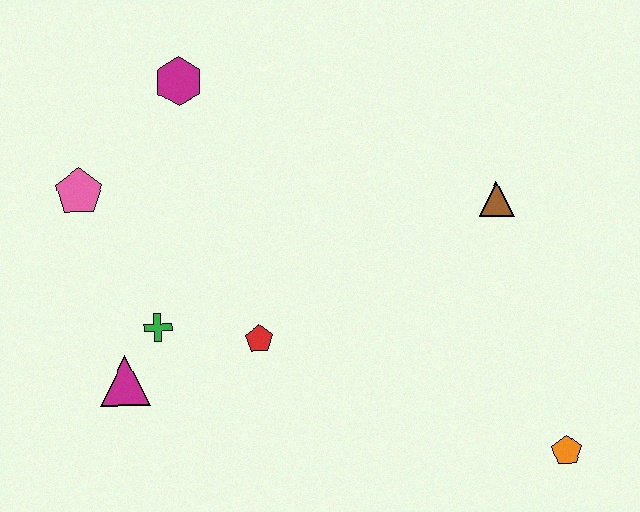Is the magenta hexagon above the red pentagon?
Yes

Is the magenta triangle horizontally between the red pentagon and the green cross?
No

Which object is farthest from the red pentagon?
The orange pentagon is farthest from the red pentagon.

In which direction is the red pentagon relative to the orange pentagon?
The red pentagon is to the left of the orange pentagon.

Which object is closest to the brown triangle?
The orange pentagon is closest to the brown triangle.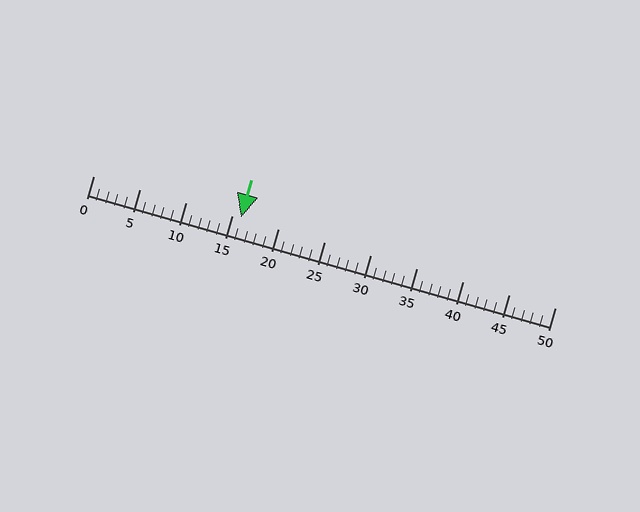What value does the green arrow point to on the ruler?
The green arrow points to approximately 16.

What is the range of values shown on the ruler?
The ruler shows values from 0 to 50.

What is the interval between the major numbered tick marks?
The major tick marks are spaced 5 units apart.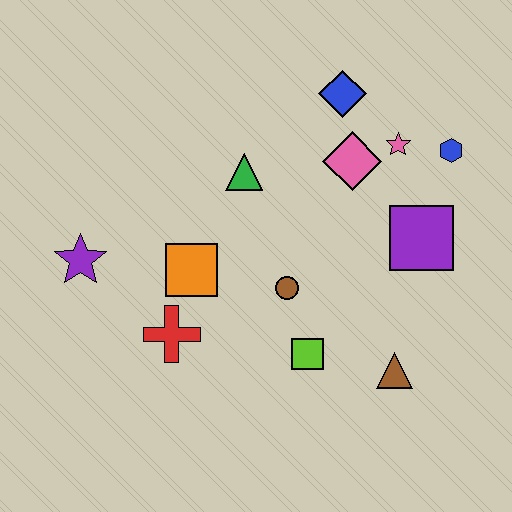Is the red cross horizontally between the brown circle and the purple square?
No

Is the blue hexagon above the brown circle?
Yes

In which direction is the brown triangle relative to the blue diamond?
The brown triangle is below the blue diamond.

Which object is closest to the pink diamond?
The pink star is closest to the pink diamond.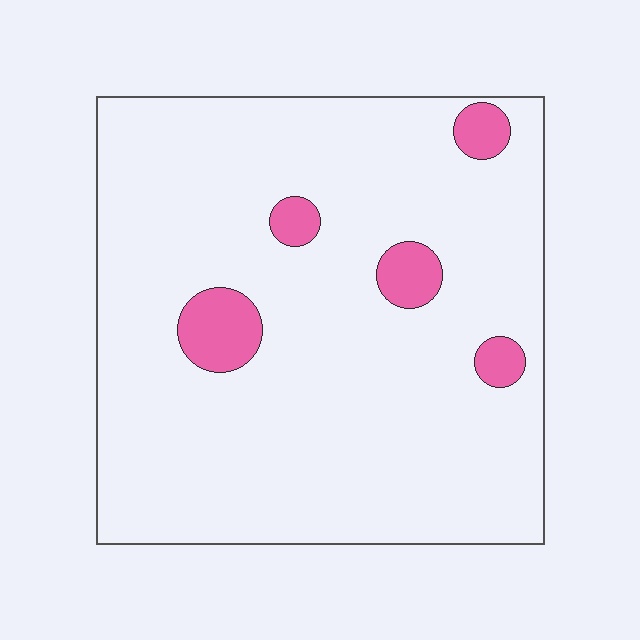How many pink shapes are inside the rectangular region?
5.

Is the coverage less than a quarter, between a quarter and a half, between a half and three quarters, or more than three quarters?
Less than a quarter.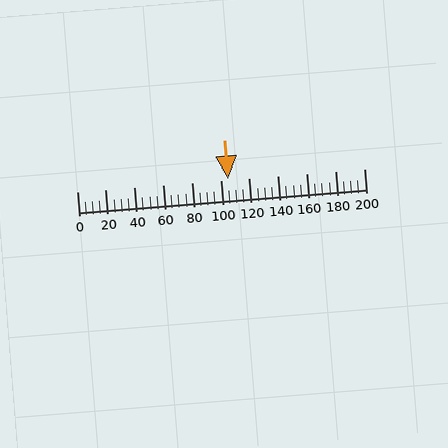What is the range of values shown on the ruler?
The ruler shows values from 0 to 200.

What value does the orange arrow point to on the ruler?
The orange arrow points to approximately 105.